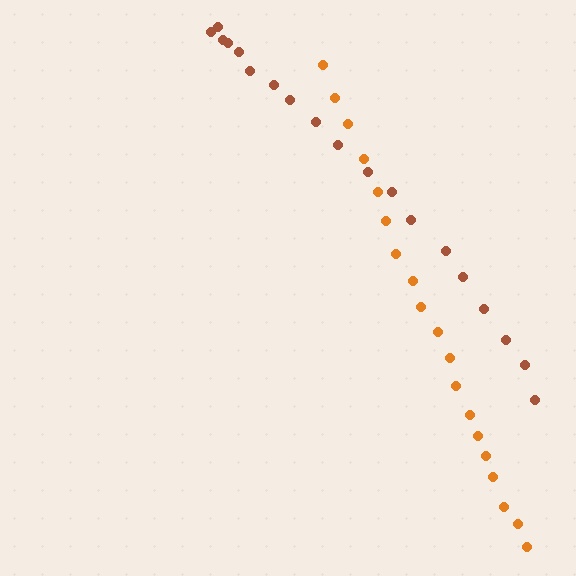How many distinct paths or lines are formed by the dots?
There are 2 distinct paths.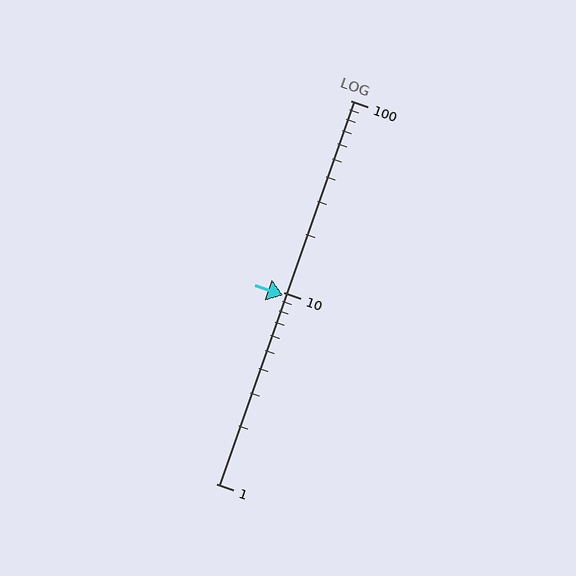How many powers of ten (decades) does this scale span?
The scale spans 2 decades, from 1 to 100.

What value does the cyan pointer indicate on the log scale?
The pointer indicates approximately 9.6.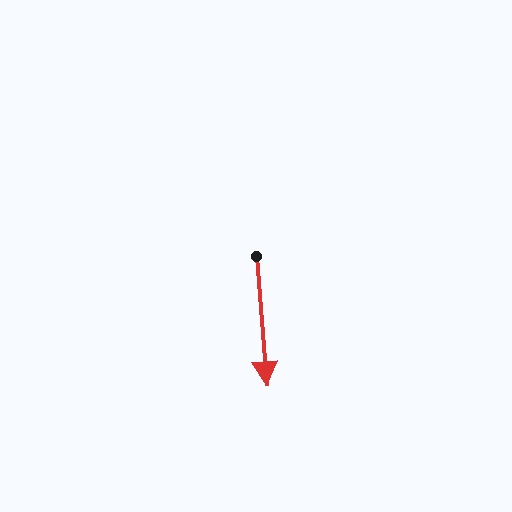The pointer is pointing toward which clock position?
Roughly 6 o'clock.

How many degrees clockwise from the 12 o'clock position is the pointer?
Approximately 175 degrees.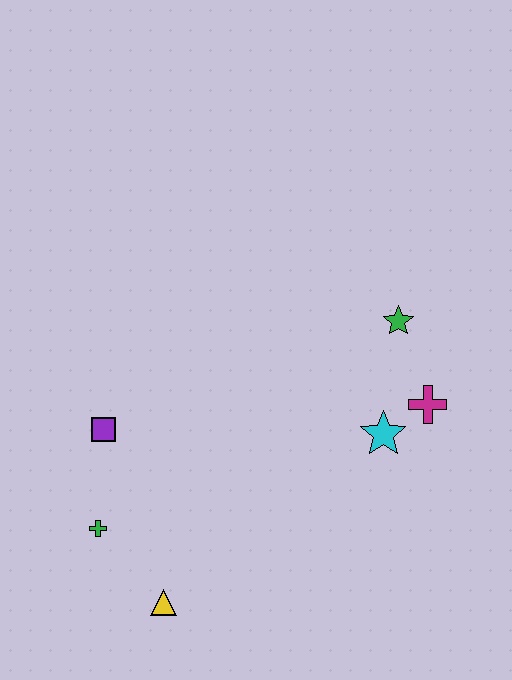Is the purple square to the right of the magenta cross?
No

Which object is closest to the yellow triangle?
The green cross is closest to the yellow triangle.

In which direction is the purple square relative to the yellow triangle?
The purple square is above the yellow triangle.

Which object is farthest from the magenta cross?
The green cross is farthest from the magenta cross.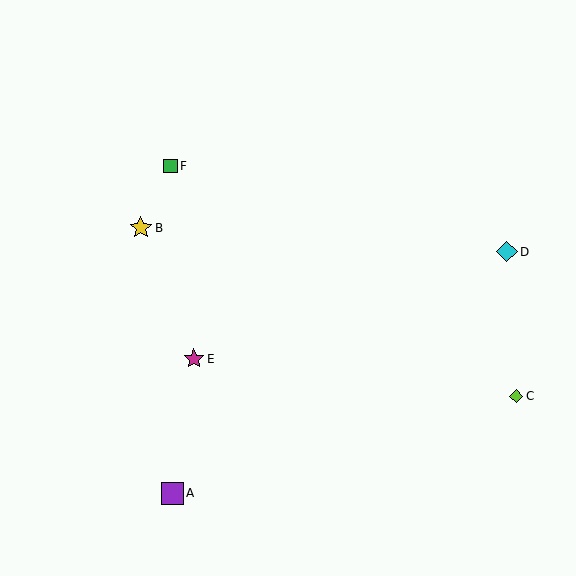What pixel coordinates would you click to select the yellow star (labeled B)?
Click at (141, 228) to select the yellow star B.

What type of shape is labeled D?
Shape D is a cyan diamond.